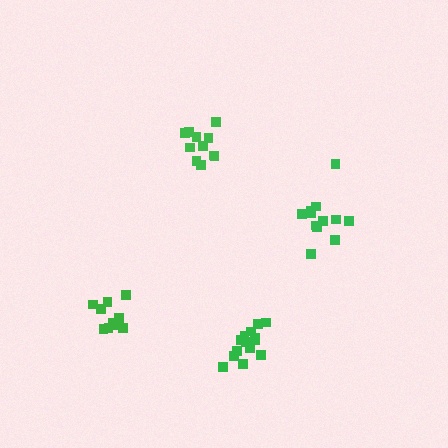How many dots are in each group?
Group 1: 12 dots, Group 2: 10 dots, Group 3: 15 dots, Group 4: 11 dots (48 total).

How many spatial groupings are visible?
There are 4 spatial groupings.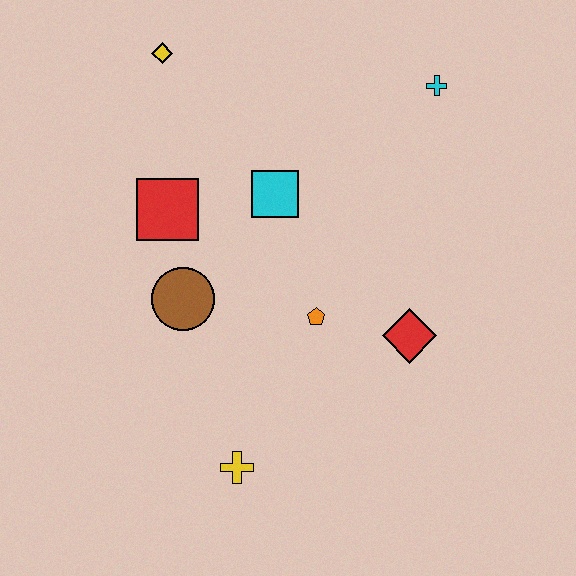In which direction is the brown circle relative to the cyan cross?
The brown circle is to the left of the cyan cross.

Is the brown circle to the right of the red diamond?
No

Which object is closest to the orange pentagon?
The red diamond is closest to the orange pentagon.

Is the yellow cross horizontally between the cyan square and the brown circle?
Yes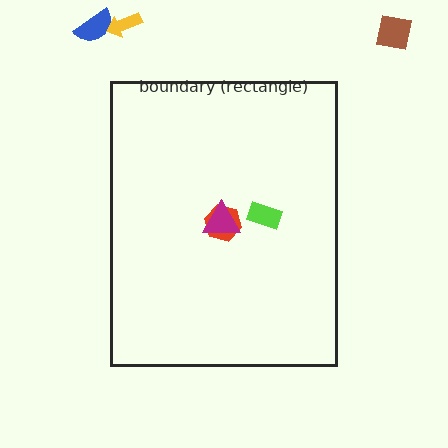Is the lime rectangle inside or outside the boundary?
Inside.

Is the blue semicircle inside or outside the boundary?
Outside.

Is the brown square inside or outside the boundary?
Outside.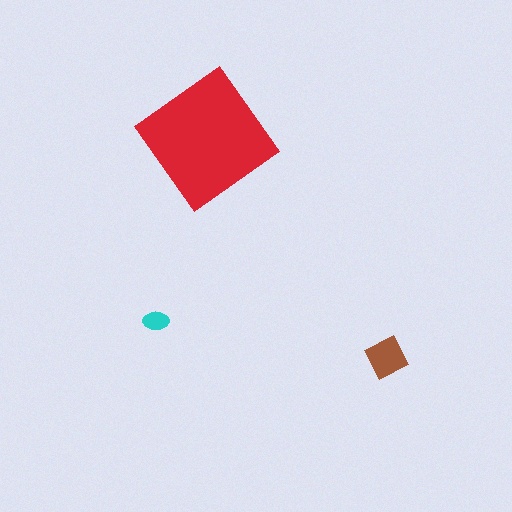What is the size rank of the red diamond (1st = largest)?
1st.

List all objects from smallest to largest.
The cyan ellipse, the brown diamond, the red diamond.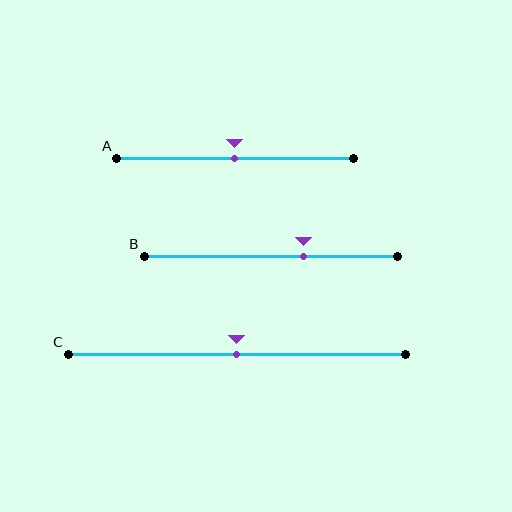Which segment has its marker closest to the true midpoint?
Segment A has its marker closest to the true midpoint.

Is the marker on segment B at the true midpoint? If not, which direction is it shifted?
No, the marker on segment B is shifted to the right by about 13% of the segment length.